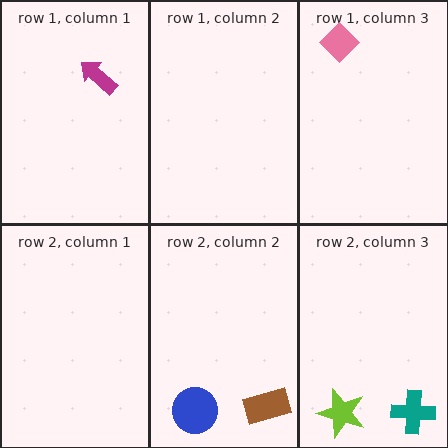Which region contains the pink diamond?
The row 1, column 3 region.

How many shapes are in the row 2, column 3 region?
2.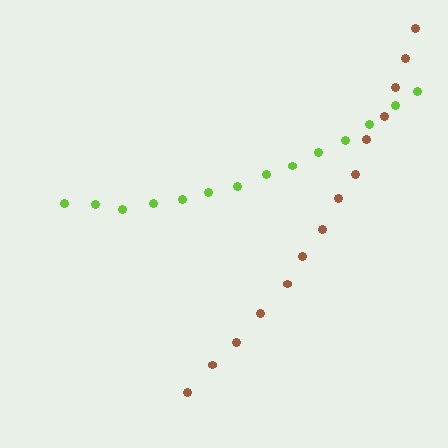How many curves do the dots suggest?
There are 2 distinct paths.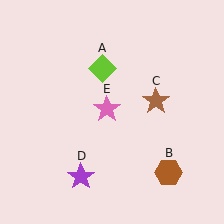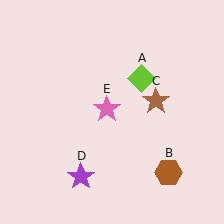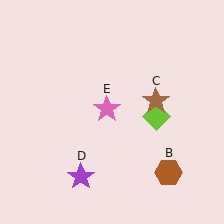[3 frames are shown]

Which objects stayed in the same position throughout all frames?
Brown hexagon (object B) and brown star (object C) and purple star (object D) and pink star (object E) remained stationary.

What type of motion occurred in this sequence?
The lime diamond (object A) rotated clockwise around the center of the scene.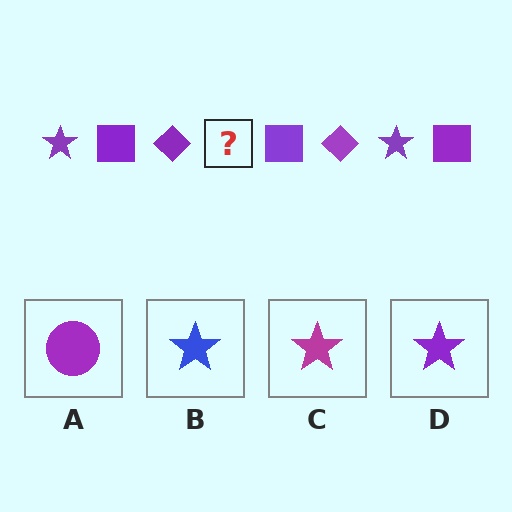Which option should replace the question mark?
Option D.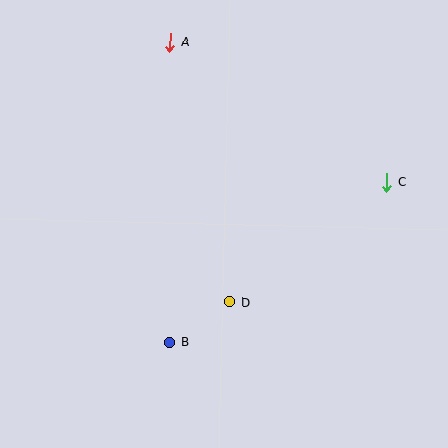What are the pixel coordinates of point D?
Point D is at (230, 302).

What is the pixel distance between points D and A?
The distance between D and A is 267 pixels.